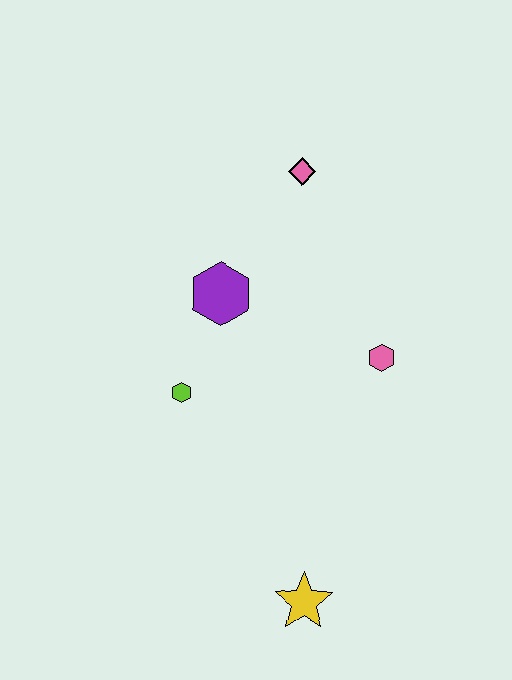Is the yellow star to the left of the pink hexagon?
Yes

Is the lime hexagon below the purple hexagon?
Yes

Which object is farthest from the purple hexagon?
The yellow star is farthest from the purple hexagon.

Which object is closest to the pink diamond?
The purple hexagon is closest to the pink diamond.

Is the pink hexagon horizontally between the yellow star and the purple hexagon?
No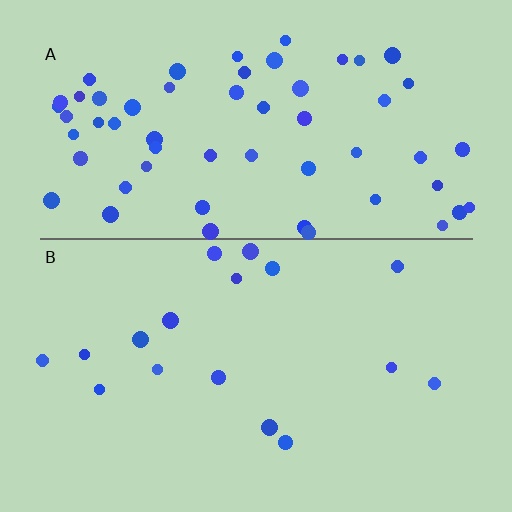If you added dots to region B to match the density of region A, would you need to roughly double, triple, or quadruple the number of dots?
Approximately triple.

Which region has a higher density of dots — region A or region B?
A (the top).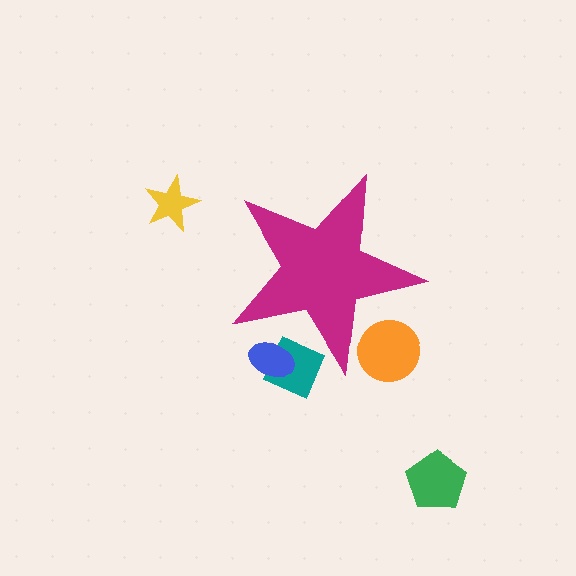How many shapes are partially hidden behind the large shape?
3 shapes are partially hidden.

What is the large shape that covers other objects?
A magenta star.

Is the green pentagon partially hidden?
No, the green pentagon is fully visible.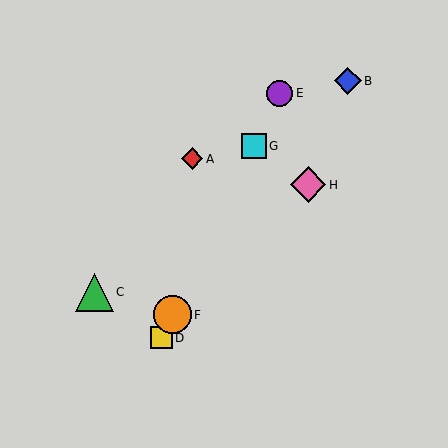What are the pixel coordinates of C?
Object C is at (94, 292).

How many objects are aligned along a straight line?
4 objects (D, E, F, G) are aligned along a straight line.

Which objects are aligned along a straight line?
Objects D, E, F, G are aligned along a straight line.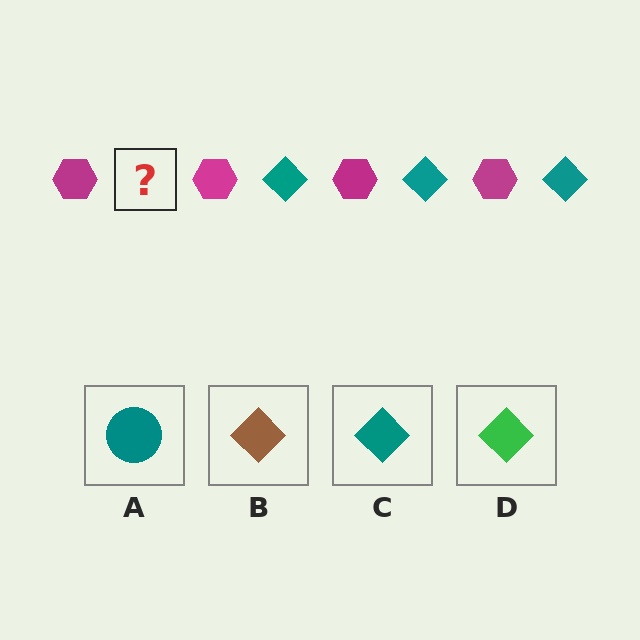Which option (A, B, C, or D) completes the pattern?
C.